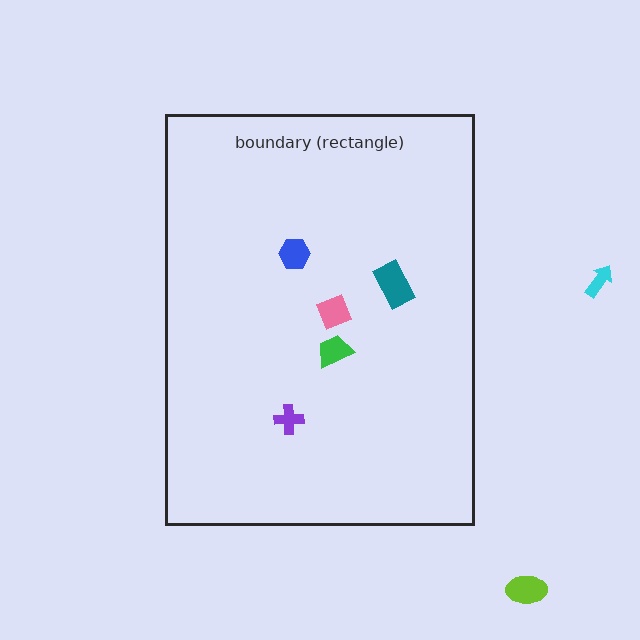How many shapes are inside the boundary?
5 inside, 2 outside.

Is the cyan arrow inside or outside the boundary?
Outside.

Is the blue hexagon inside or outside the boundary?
Inside.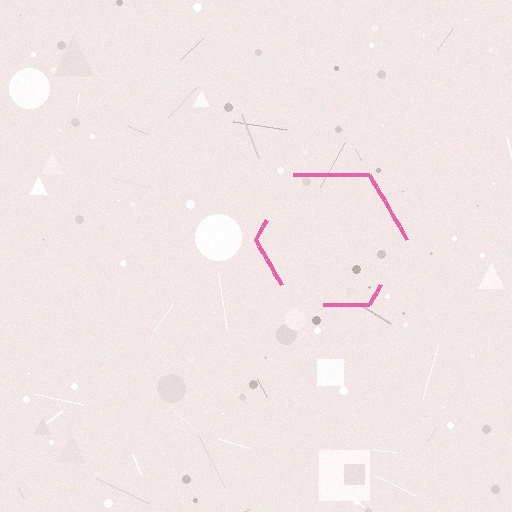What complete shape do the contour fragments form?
The contour fragments form a hexagon.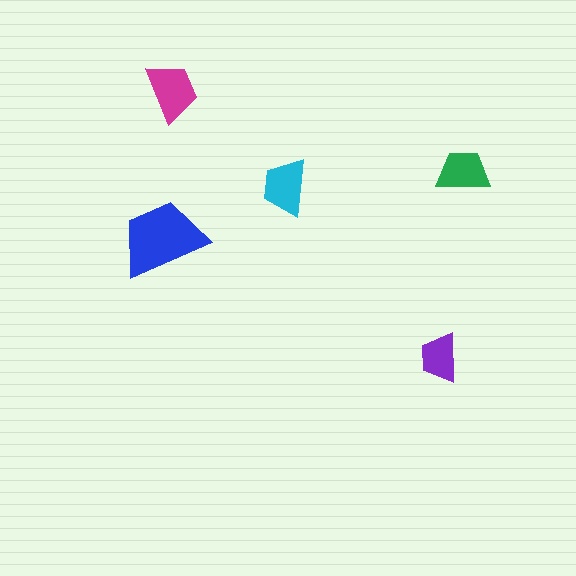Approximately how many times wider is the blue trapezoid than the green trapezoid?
About 1.5 times wider.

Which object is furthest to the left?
The blue trapezoid is leftmost.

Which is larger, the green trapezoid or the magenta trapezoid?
The magenta one.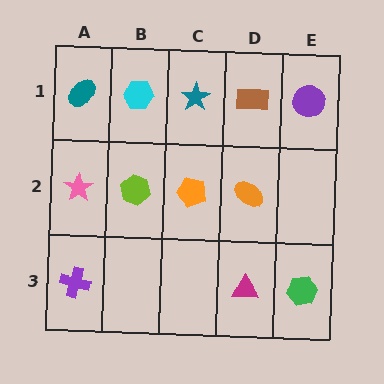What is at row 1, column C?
A teal star.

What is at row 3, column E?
A green hexagon.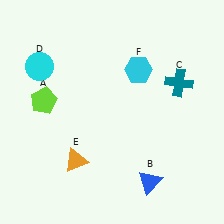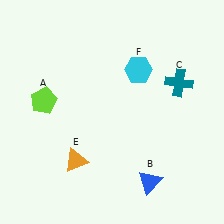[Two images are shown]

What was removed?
The cyan circle (D) was removed in Image 2.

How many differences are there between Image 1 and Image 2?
There is 1 difference between the two images.